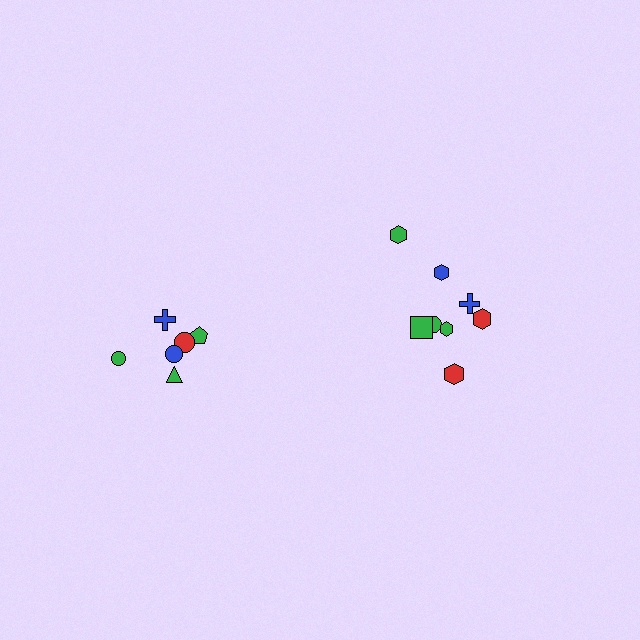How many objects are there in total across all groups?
There are 14 objects.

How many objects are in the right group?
There are 8 objects.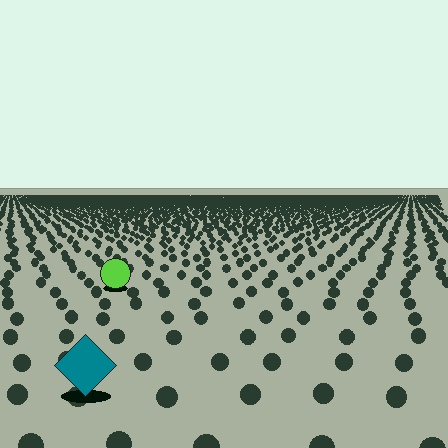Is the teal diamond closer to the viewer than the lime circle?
Yes. The teal diamond is closer — you can tell from the texture gradient: the ground texture is coarser near it.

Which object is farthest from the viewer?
The lime circle is farthest from the viewer. It appears smaller and the ground texture around it is denser.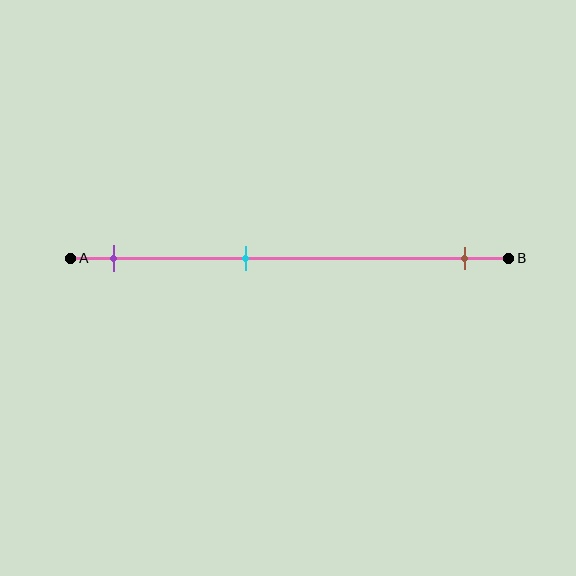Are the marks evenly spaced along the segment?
No, the marks are not evenly spaced.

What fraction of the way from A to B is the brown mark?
The brown mark is approximately 90% (0.9) of the way from A to B.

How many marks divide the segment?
There are 3 marks dividing the segment.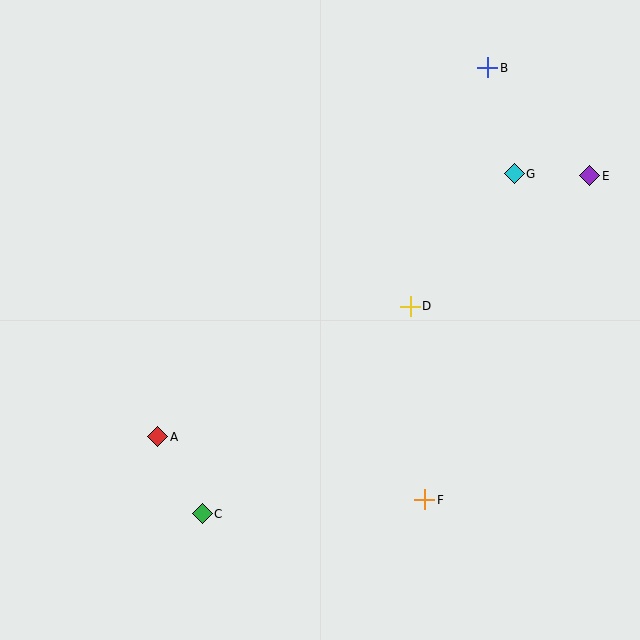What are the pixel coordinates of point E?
Point E is at (590, 176).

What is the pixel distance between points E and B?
The distance between E and B is 149 pixels.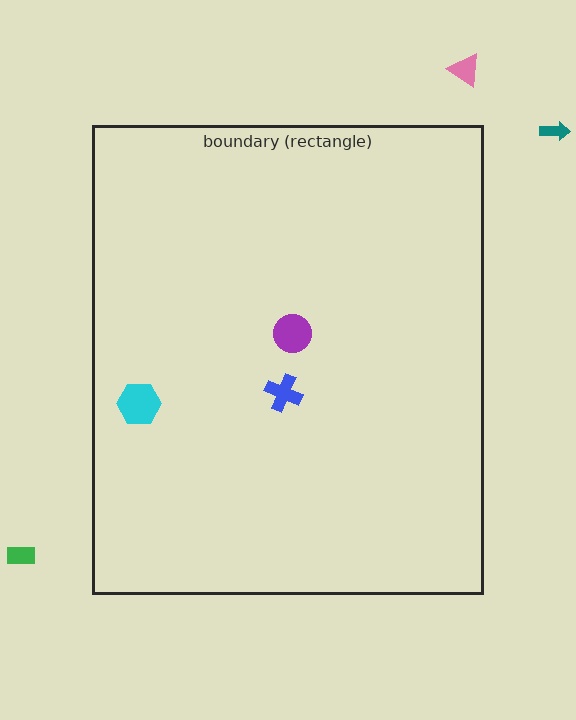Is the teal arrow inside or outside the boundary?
Outside.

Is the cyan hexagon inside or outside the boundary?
Inside.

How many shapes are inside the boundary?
3 inside, 3 outside.